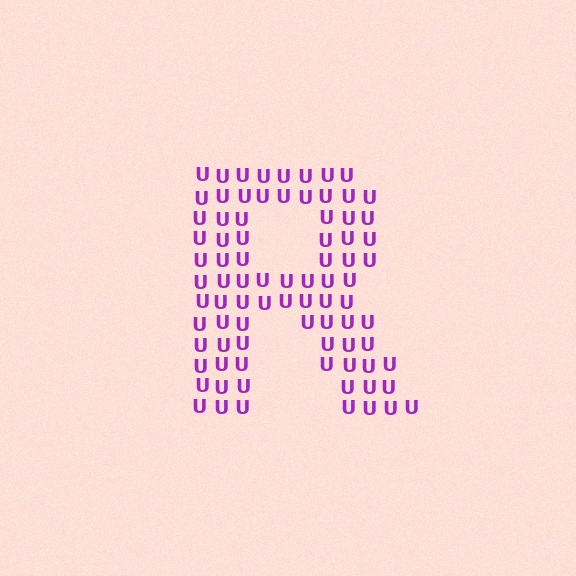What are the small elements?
The small elements are letter U's.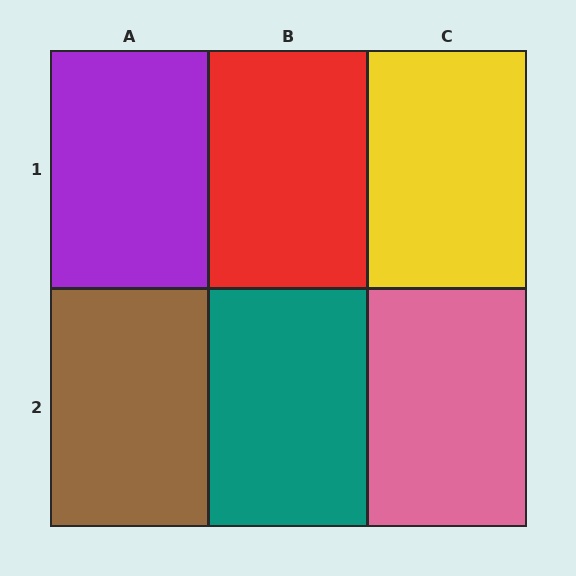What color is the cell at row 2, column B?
Teal.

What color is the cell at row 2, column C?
Pink.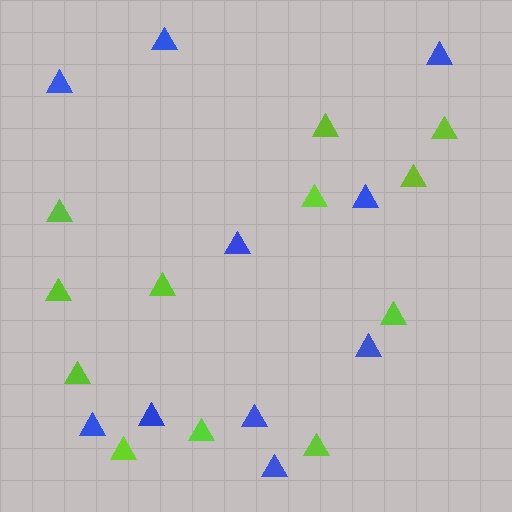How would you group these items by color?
There are 2 groups: one group of lime triangles (12) and one group of blue triangles (10).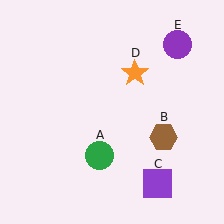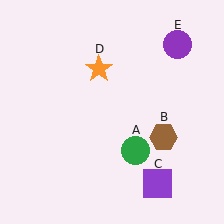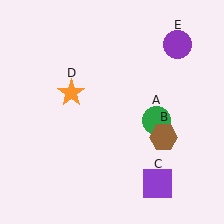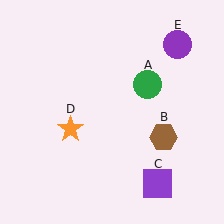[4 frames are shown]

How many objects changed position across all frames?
2 objects changed position: green circle (object A), orange star (object D).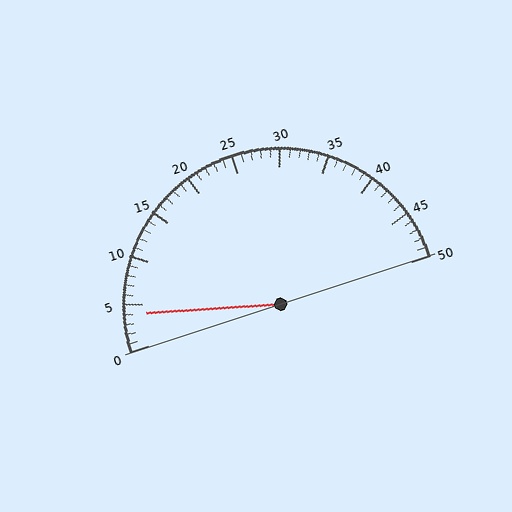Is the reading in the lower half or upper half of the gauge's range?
The reading is in the lower half of the range (0 to 50).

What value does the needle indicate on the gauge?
The needle indicates approximately 4.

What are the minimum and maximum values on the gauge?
The gauge ranges from 0 to 50.